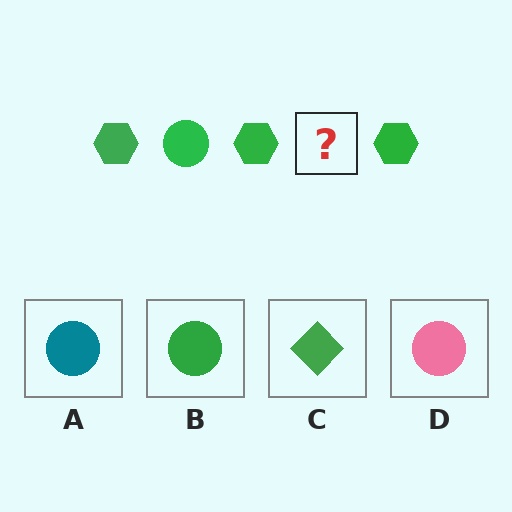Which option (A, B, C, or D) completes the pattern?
B.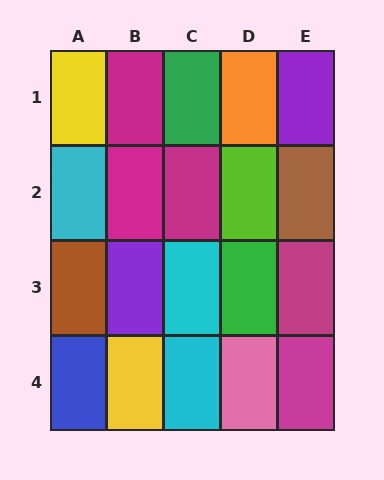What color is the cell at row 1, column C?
Green.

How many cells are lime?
1 cell is lime.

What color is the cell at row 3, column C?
Cyan.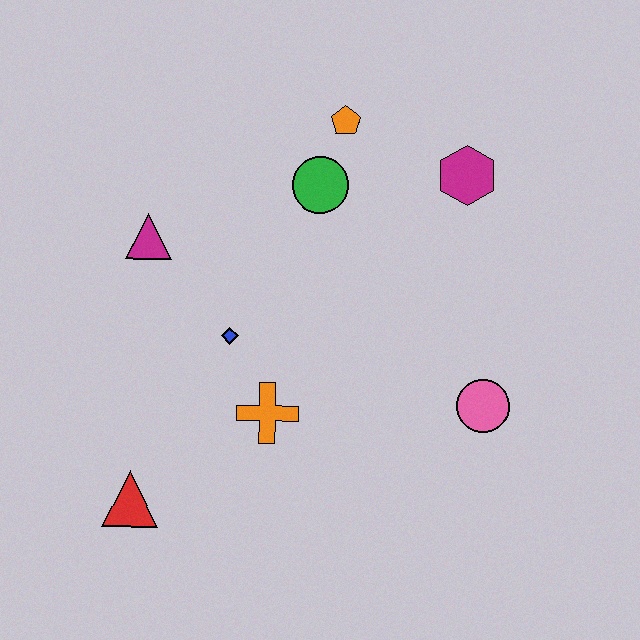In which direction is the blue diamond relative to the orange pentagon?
The blue diamond is below the orange pentagon.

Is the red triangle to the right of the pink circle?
No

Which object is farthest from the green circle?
The red triangle is farthest from the green circle.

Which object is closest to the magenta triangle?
The blue diamond is closest to the magenta triangle.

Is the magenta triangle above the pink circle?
Yes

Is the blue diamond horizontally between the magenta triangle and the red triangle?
No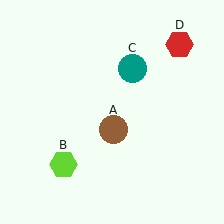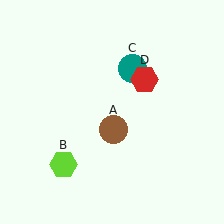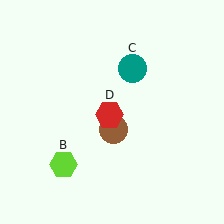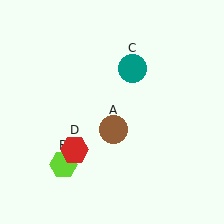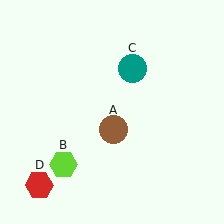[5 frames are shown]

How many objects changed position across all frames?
1 object changed position: red hexagon (object D).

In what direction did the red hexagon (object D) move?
The red hexagon (object D) moved down and to the left.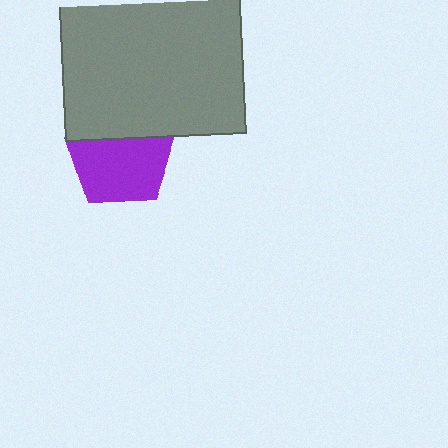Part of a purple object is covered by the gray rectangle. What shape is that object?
It is a pentagon.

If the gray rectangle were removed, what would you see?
You would see the complete purple pentagon.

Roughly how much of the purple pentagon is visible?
Most of it is visible (roughly 66%).